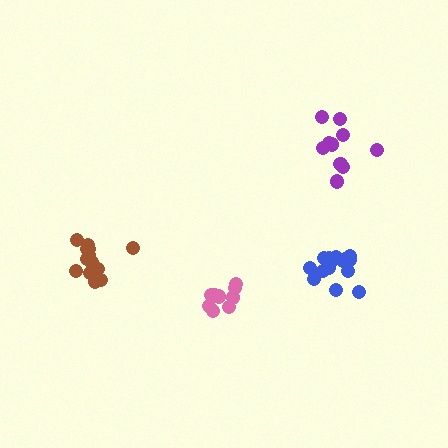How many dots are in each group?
Group 1: 14 dots, Group 2: 10 dots, Group 3: 15 dots, Group 4: 10 dots (49 total).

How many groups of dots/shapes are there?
There are 4 groups.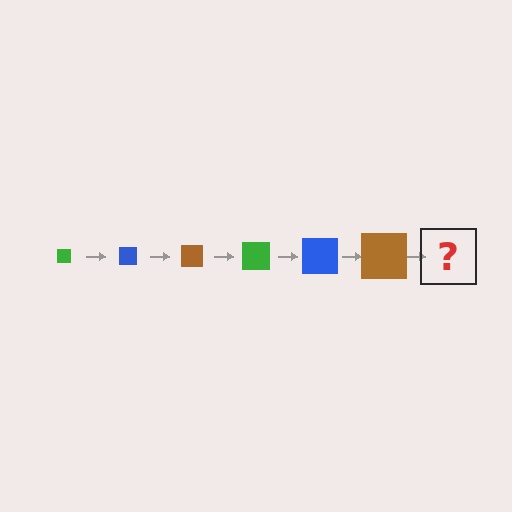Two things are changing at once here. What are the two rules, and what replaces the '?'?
The two rules are that the square grows larger each step and the color cycles through green, blue, and brown. The '?' should be a green square, larger than the previous one.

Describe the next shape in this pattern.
It should be a green square, larger than the previous one.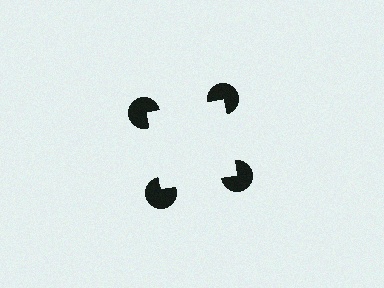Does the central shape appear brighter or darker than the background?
It typically appears slightly brighter than the background, even though no actual brightness change is drawn.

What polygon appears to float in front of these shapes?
An illusory square — its edges are inferred from the aligned wedge cuts in the pac-man discs, not physically drawn.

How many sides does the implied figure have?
4 sides.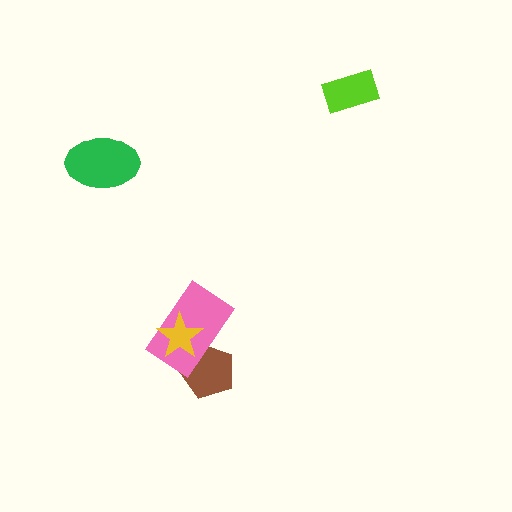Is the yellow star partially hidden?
No, no other shape covers it.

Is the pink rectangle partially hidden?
Yes, it is partially covered by another shape.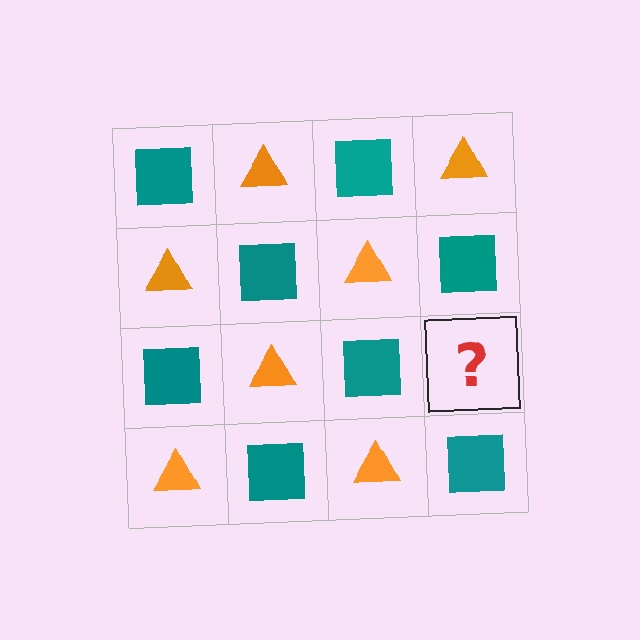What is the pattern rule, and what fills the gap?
The rule is that it alternates teal square and orange triangle in a checkerboard pattern. The gap should be filled with an orange triangle.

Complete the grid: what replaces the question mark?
The question mark should be replaced with an orange triangle.